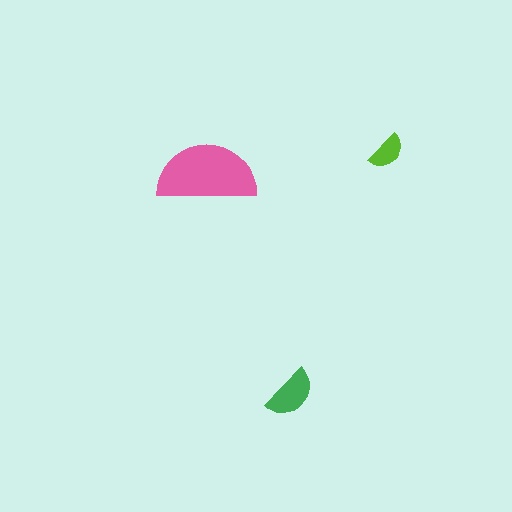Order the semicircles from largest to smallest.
the pink one, the green one, the lime one.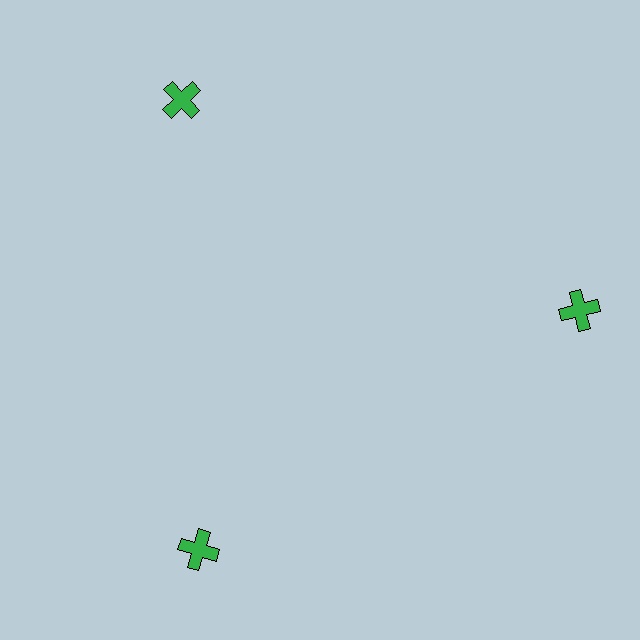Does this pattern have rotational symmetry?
Yes, this pattern has 3-fold rotational symmetry. It looks the same after rotating 120 degrees around the center.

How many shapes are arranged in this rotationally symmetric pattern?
There are 3 shapes, arranged in 3 groups of 1.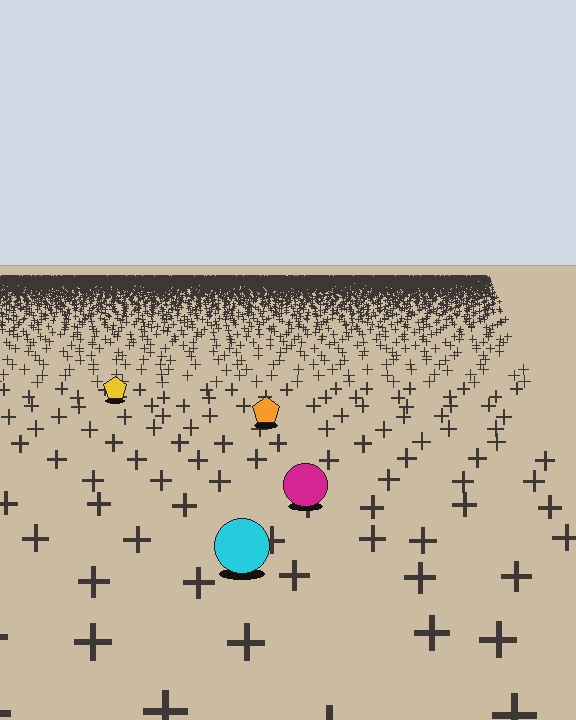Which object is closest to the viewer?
The cyan circle is closest. The texture marks near it are larger and more spread out.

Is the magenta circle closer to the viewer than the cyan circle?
No. The cyan circle is closer — you can tell from the texture gradient: the ground texture is coarser near it.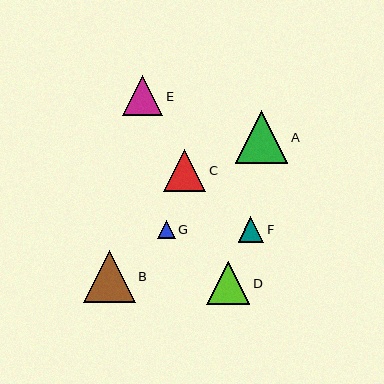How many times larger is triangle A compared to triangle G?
Triangle A is approximately 2.9 times the size of triangle G.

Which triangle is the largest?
Triangle A is the largest with a size of approximately 52 pixels.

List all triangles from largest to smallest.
From largest to smallest: A, B, D, C, E, F, G.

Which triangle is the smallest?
Triangle G is the smallest with a size of approximately 18 pixels.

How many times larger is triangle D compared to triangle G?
Triangle D is approximately 2.4 times the size of triangle G.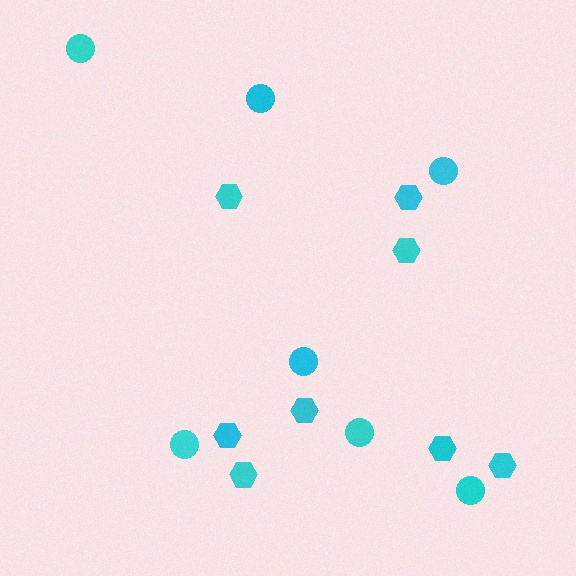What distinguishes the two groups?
There are 2 groups: one group of hexagons (8) and one group of circles (7).